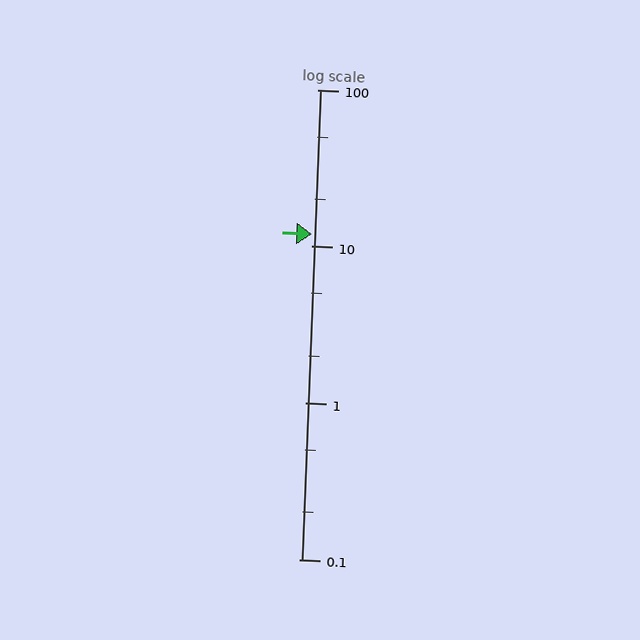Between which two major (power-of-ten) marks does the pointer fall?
The pointer is between 10 and 100.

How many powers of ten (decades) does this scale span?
The scale spans 3 decades, from 0.1 to 100.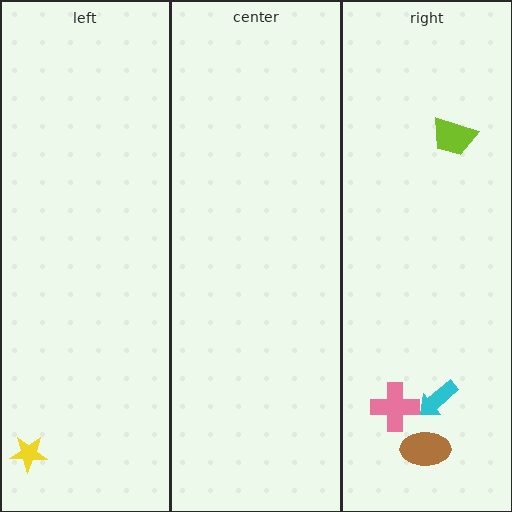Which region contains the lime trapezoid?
The right region.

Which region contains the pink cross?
The right region.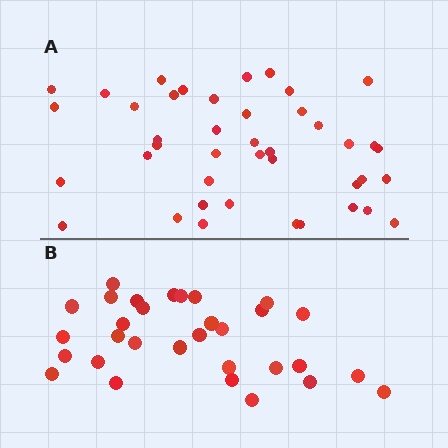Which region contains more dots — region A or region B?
Region A (the top region) has more dots.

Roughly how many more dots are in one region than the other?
Region A has roughly 12 or so more dots than region B.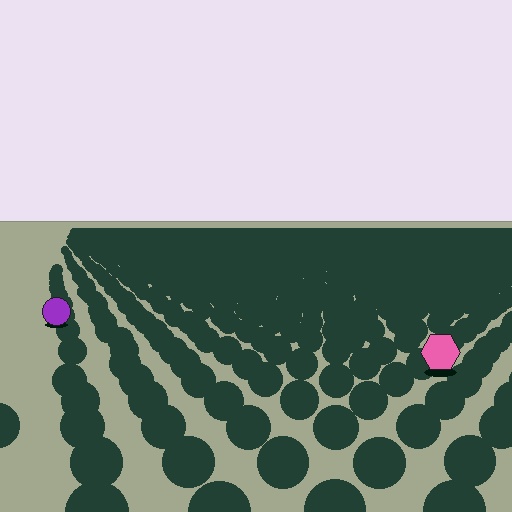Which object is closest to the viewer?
The pink hexagon is closest. The texture marks near it are larger and more spread out.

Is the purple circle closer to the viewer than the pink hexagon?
No. The pink hexagon is closer — you can tell from the texture gradient: the ground texture is coarser near it.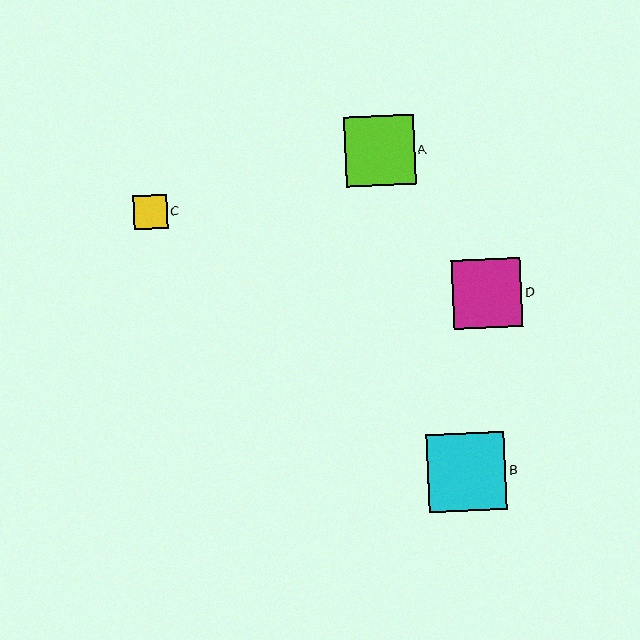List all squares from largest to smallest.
From largest to smallest: B, A, D, C.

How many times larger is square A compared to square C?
Square A is approximately 2.1 times the size of square C.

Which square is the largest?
Square B is the largest with a size of approximately 78 pixels.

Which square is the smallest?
Square C is the smallest with a size of approximately 34 pixels.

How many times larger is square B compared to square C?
Square B is approximately 2.3 times the size of square C.